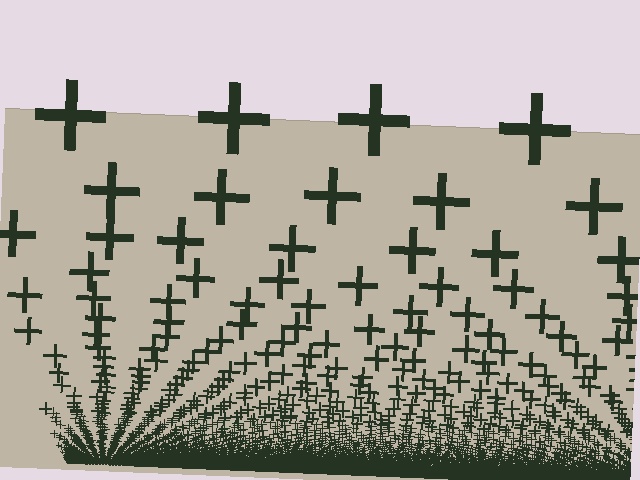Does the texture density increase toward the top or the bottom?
Density increases toward the bottom.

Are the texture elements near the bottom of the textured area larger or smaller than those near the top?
Smaller. The gradient is inverted — elements near the bottom are smaller and denser.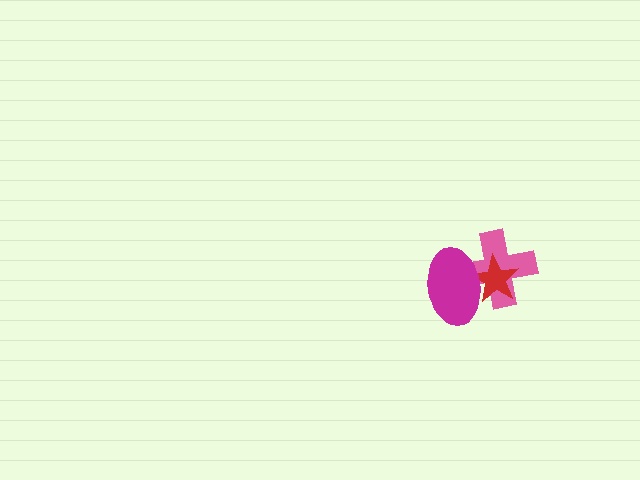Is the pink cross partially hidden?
Yes, it is partially covered by another shape.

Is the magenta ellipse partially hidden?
No, no other shape covers it.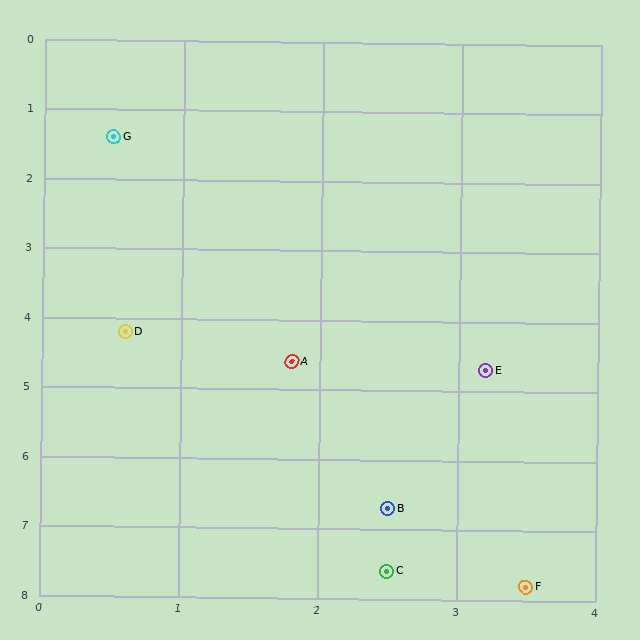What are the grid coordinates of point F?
Point F is at approximately (3.5, 7.8).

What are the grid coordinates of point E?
Point E is at approximately (3.2, 4.7).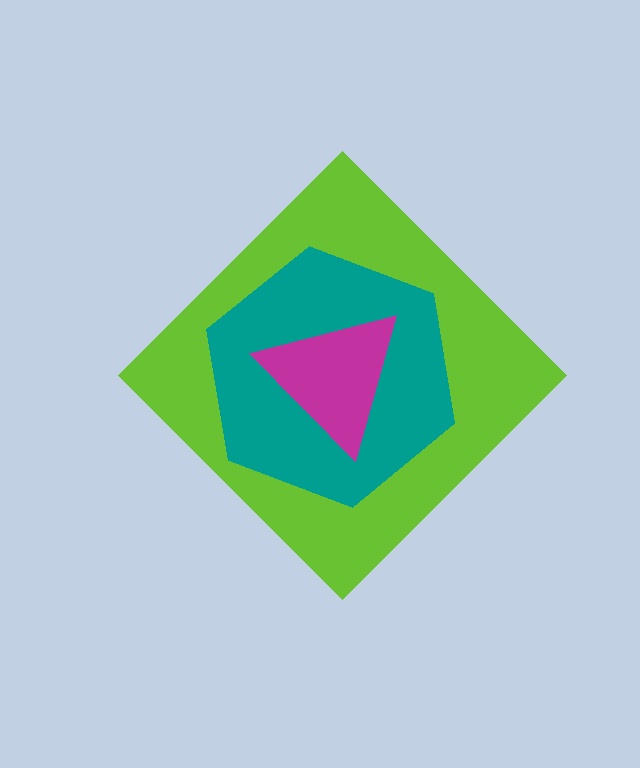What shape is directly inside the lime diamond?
The teal hexagon.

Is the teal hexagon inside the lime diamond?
Yes.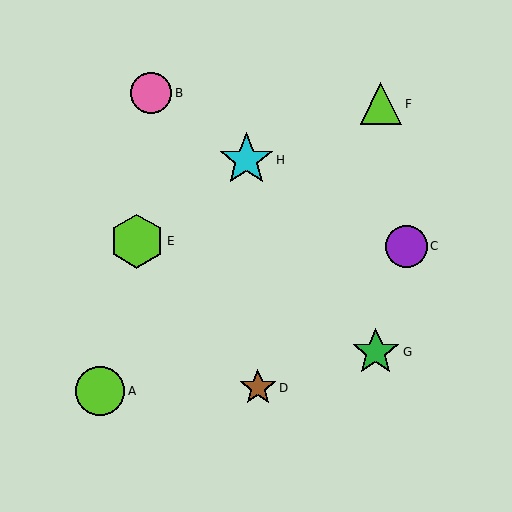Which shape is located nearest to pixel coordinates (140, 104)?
The pink circle (labeled B) at (151, 93) is nearest to that location.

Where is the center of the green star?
The center of the green star is at (376, 352).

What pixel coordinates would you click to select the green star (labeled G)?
Click at (376, 352) to select the green star G.